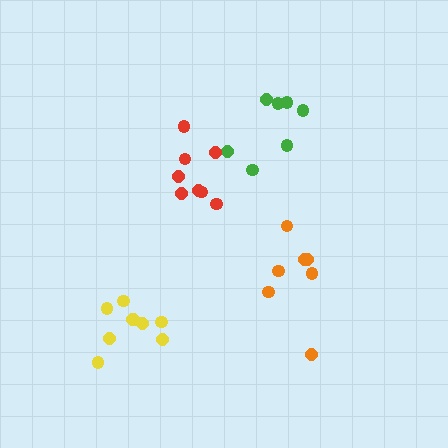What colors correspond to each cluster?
The clusters are colored: yellow, green, red, orange.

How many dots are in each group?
Group 1: 9 dots, Group 2: 7 dots, Group 3: 8 dots, Group 4: 7 dots (31 total).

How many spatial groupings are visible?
There are 4 spatial groupings.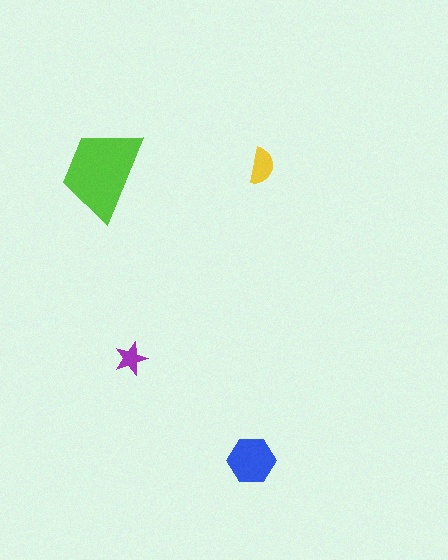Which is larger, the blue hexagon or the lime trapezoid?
The lime trapezoid.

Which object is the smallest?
The purple star.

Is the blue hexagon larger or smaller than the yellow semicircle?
Larger.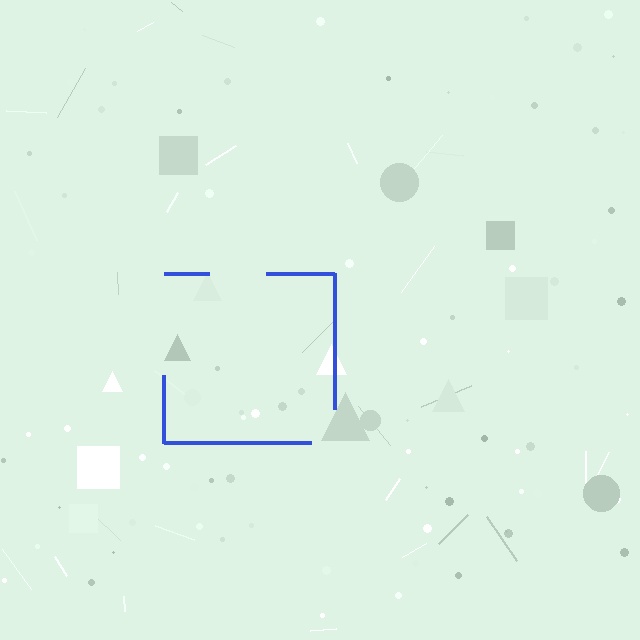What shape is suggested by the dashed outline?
The dashed outline suggests a square.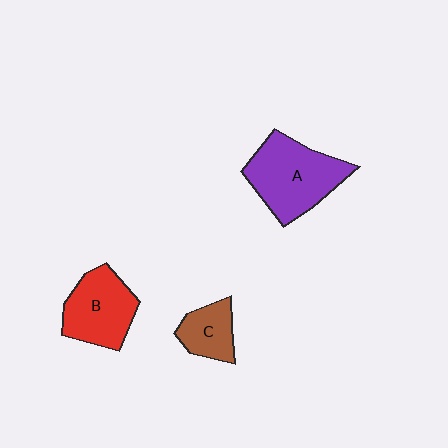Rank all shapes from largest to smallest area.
From largest to smallest: A (purple), B (red), C (brown).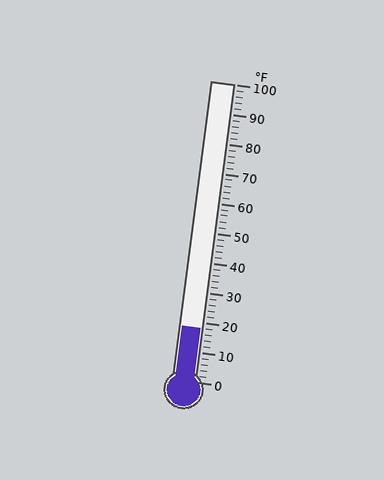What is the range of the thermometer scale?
The thermometer scale ranges from 0°F to 100°F.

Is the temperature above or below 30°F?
The temperature is below 30°F.